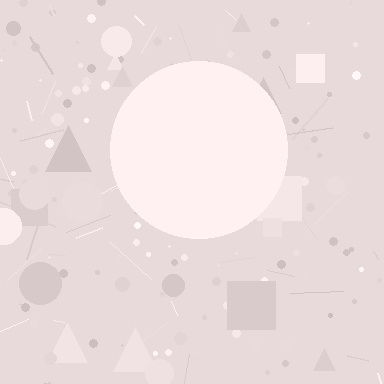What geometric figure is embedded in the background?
A circle is embedded in the background.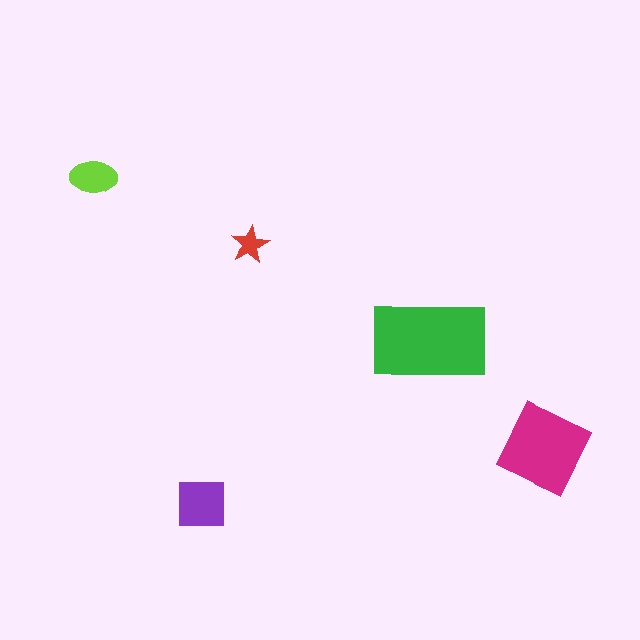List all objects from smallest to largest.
The red star, the lime ellipse, the purple square, the magenta diamond, the green rectangle.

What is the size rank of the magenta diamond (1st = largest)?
2nd.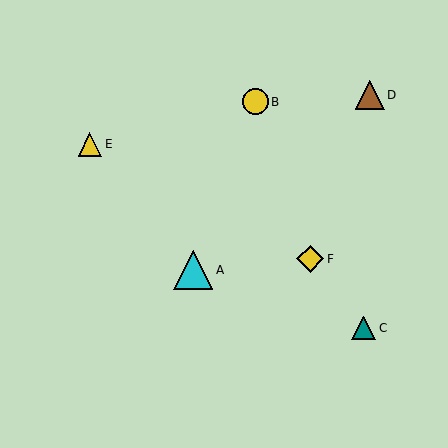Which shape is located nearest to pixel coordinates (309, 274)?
The yellow diamond (labeled F) at (310, 259) is nearest to that location.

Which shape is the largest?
The cyan triangle (labeled A) is the largest.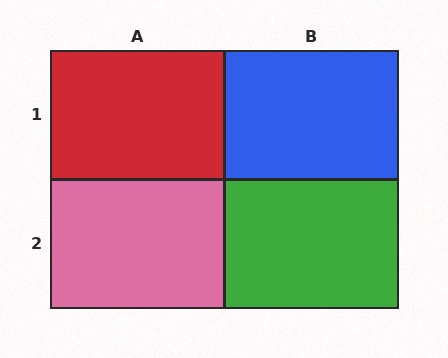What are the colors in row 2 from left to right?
Pink, green.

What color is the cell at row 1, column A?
Red.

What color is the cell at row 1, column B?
Blue.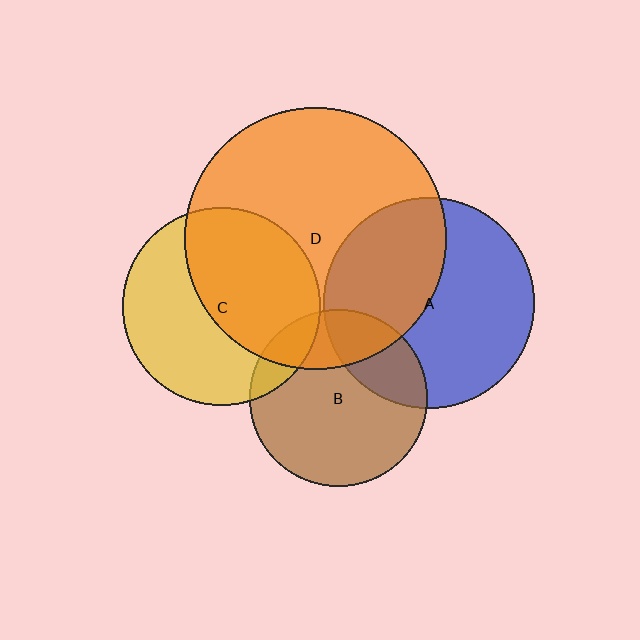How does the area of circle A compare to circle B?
Approximately 1.4 times.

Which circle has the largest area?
Circle D (orange).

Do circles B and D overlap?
Yes.